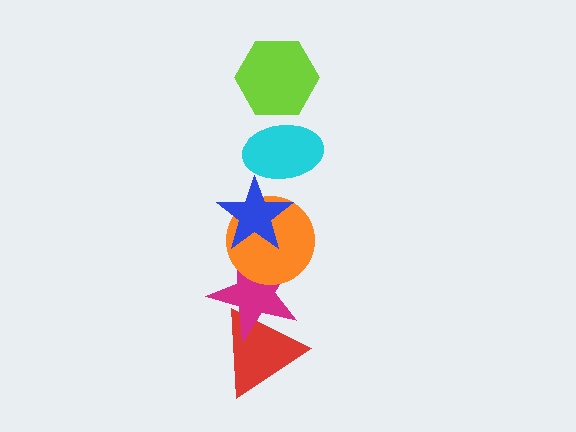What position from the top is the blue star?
The blue star is 3rd from the top.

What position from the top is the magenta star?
The magenta star is 5th from the top.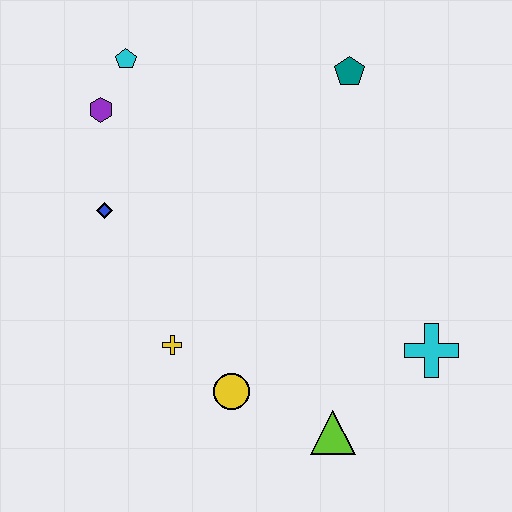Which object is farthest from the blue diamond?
The cyan cross is farthest from the blue diamond.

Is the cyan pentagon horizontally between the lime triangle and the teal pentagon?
No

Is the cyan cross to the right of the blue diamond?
Yes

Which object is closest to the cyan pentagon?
The purple hexagon is closest to the cyan pentagon.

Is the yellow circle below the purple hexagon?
Yes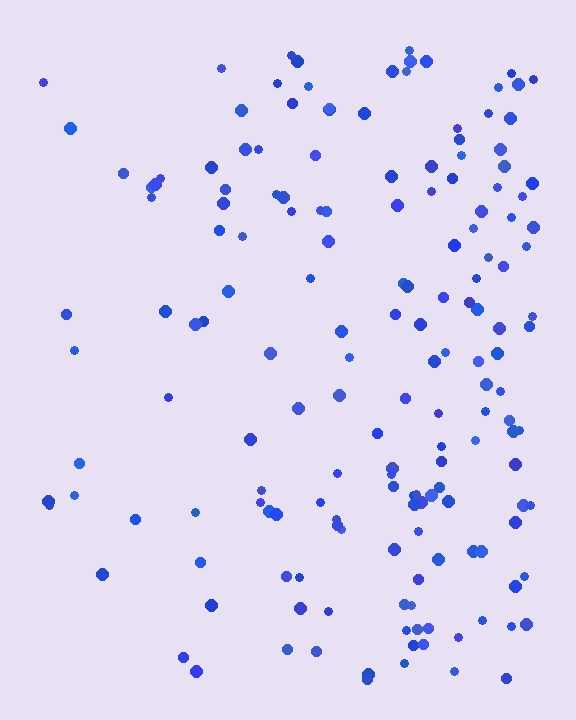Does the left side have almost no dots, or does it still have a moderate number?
Still a moderate number, just noticeably fewer than the right.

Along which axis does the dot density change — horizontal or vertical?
Horizontal.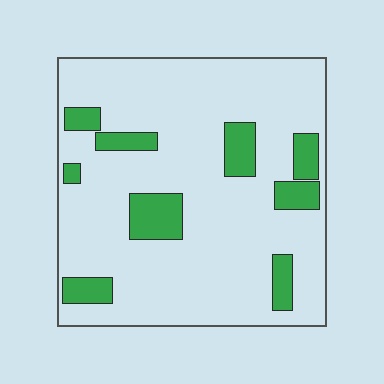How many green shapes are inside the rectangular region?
9.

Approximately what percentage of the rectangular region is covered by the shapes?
Approximately 15%.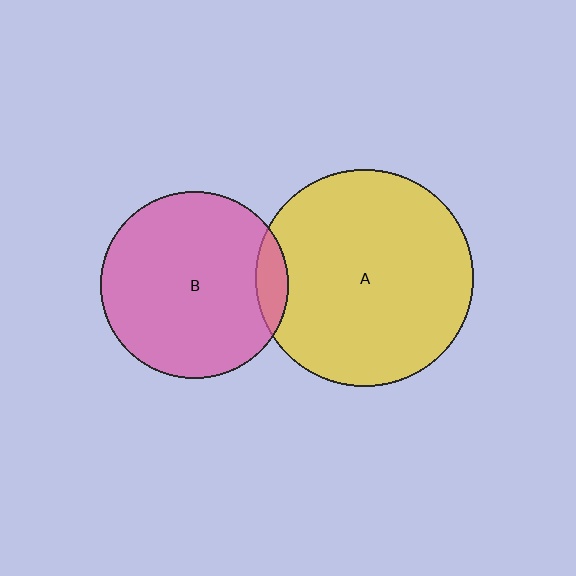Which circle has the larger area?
Circle A (yellow).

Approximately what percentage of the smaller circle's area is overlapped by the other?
Approximately 10%.